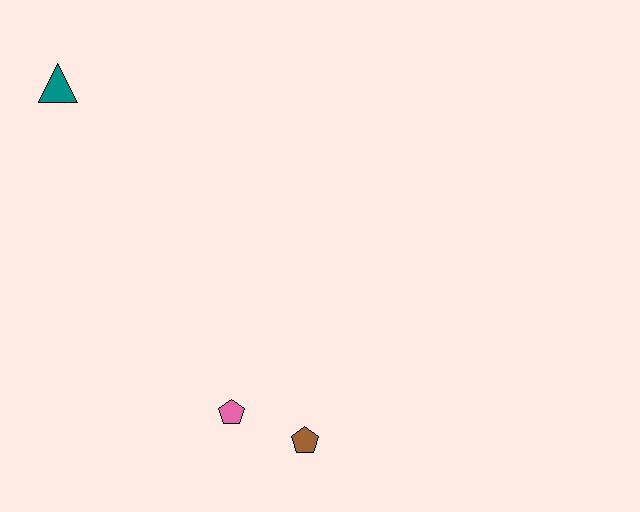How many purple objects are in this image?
There are no purple objects.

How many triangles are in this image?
There is 1 triangle.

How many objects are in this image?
There are 3 objects.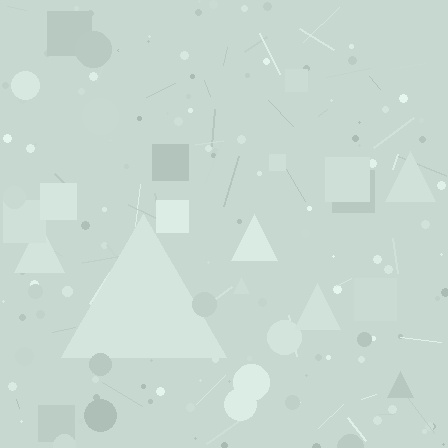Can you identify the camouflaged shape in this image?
The camouflaged shape is a triangle.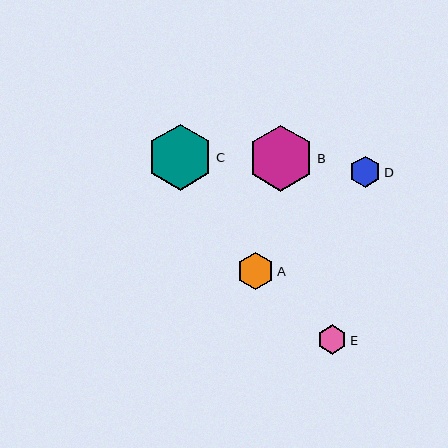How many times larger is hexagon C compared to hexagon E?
Hexagon C is approximately 2.3 times the size of hexagon E.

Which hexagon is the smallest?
Hexagon E is the smallest with a size of approximately 29 pixels.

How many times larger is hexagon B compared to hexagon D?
Hexagon B is approximately 2.1 times the size of hexagon D.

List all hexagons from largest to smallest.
From largest to smallest: C, B, A, D, E.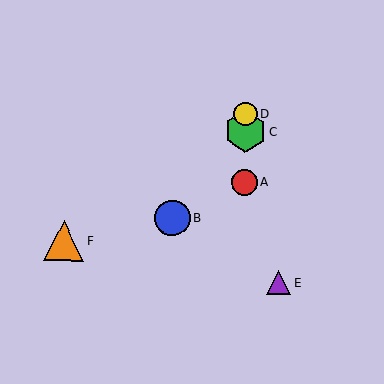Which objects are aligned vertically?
Objects A, C, D are aligned vertically.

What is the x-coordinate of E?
Object E is at x≈279.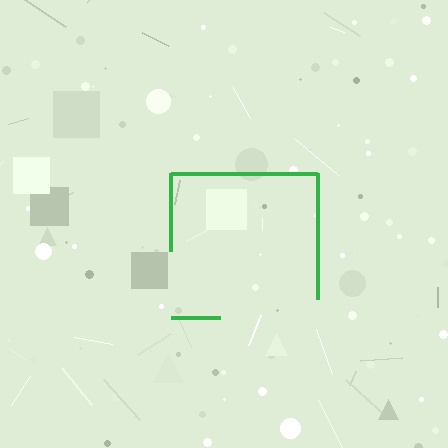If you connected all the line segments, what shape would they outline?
They would outline a square.